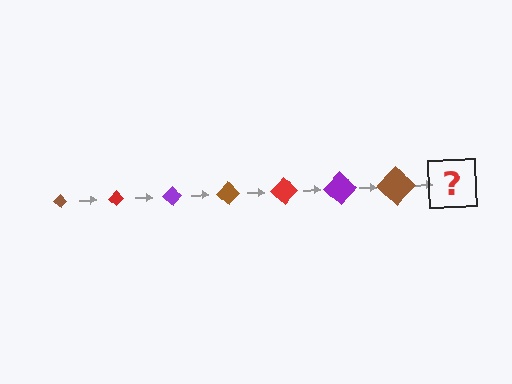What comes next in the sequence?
The next element should be a red diamond, larger than the previous one.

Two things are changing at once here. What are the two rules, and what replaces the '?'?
The two rules are that the diamond grows larger each step and the color cycles through brown, red, and purple. The '?' should be a red diamond, larger than the previous one.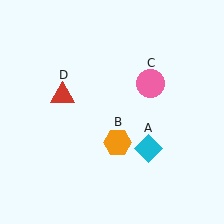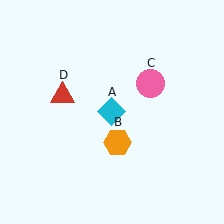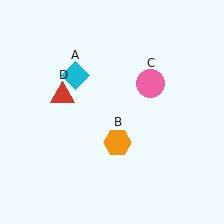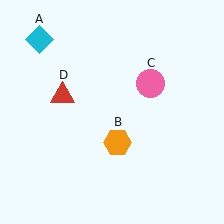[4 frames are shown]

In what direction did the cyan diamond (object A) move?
The cyan diamond (object A) moved up and to the left.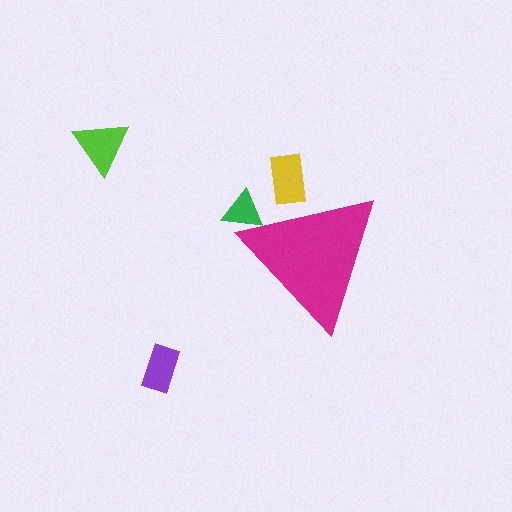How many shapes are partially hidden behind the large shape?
2 shapes are partially hidden.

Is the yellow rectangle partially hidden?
Yes, the yellow rectangle is partially hidden behind the magenta triangle.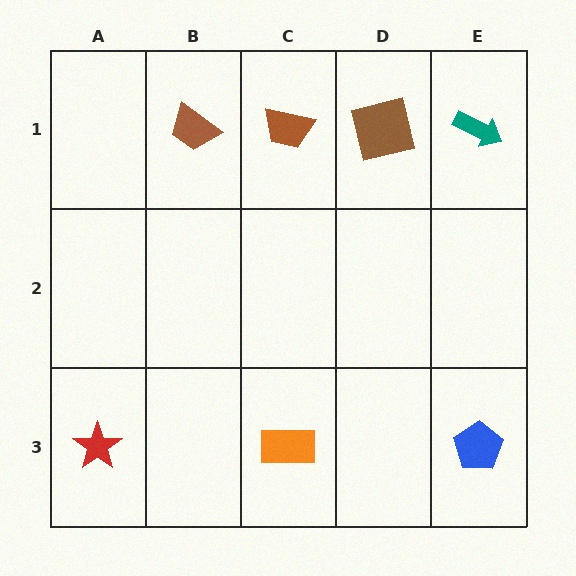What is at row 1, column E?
A teal arrow.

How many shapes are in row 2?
0 shapes.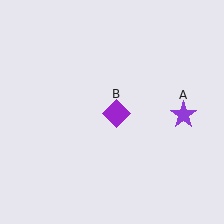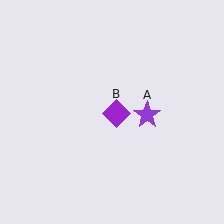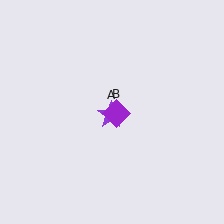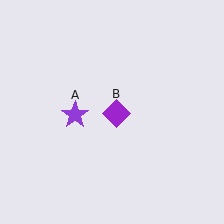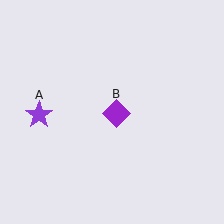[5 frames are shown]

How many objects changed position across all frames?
1 object changed position: purple star (object A).